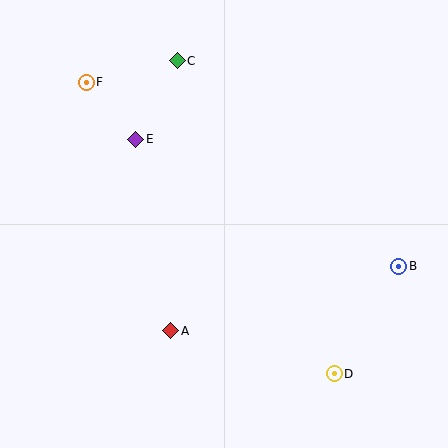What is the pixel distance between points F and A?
The distance between F and A is 262 pixels.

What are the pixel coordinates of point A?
Point A is at (171, 331).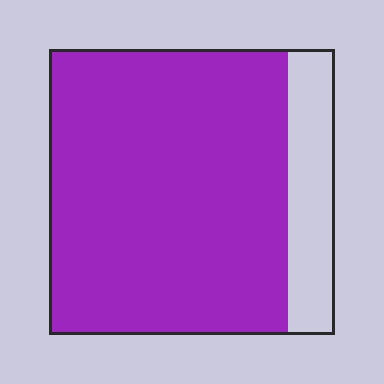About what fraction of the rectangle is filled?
About five sixths (5/6).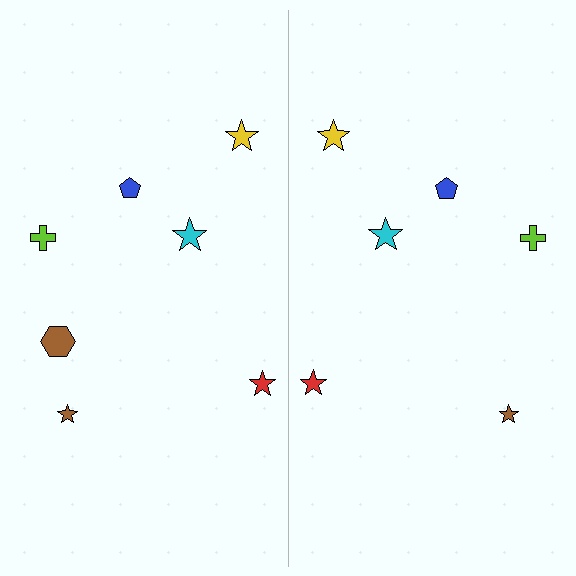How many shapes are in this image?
There are 13 shapes in this image.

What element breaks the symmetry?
A brown hexagon is missing from the right side.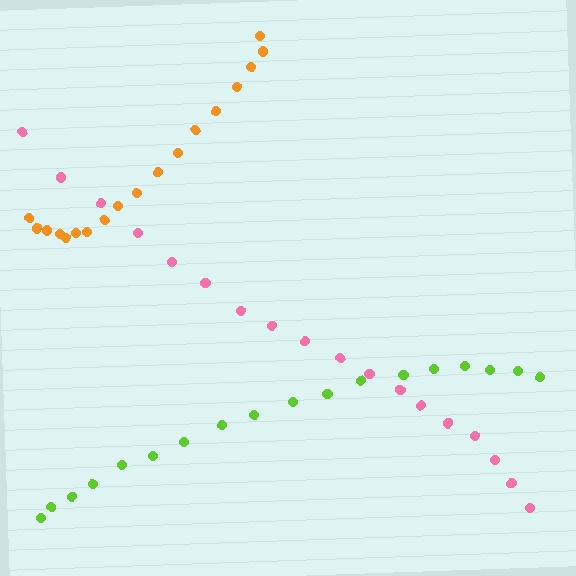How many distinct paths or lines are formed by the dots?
There are 3 distinct paths.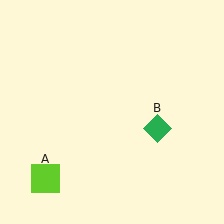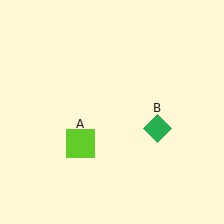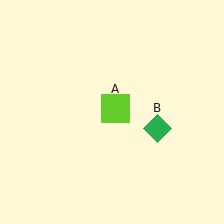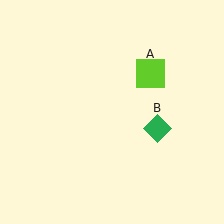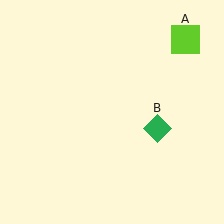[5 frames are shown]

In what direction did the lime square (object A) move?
The lime square (object A) moved up and to the right.